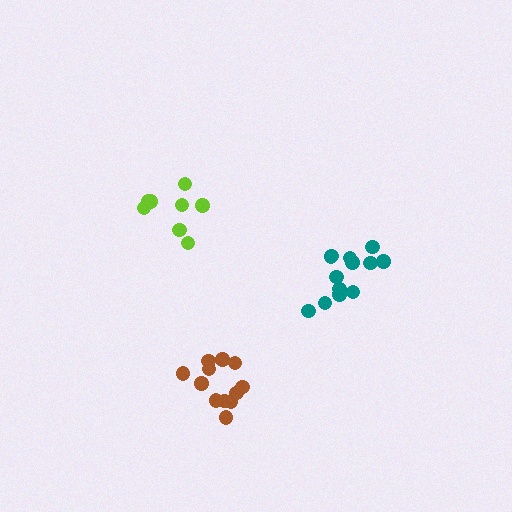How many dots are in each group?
Group 1: 13 dots, Group 2: 12 dots, Group 3: 8 dots (33 total).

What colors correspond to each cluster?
The clusters are colored: teal, brown, lime.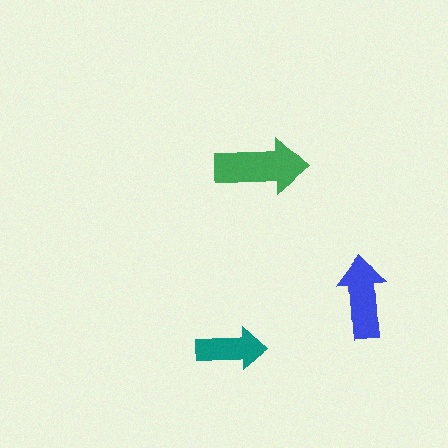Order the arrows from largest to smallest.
the green one, the blue one, the teal one.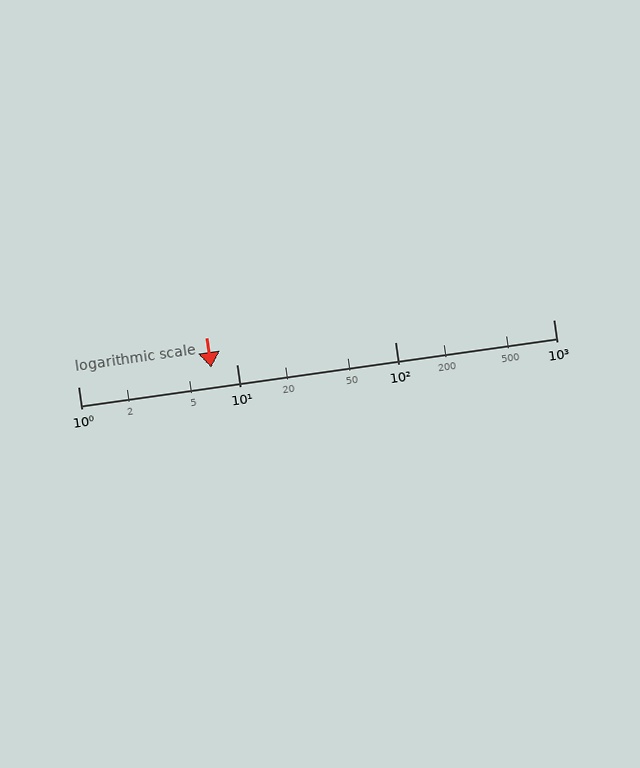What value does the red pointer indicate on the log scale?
The pointer indicates approximately 6.9.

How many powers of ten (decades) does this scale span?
The scale spans 3 decades, from 1 to 1000.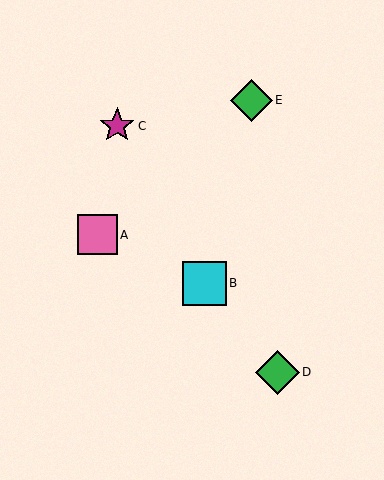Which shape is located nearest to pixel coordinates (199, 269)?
The cyan square (labeled B) at (204, 283) is nearest to that location.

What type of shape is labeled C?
Shape C is a magenta star.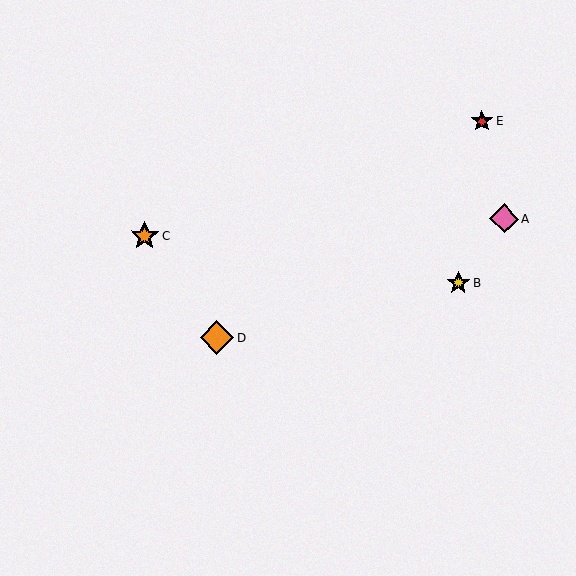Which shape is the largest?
The orange diamond (labeled D) is the largest.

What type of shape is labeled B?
Shape B is a yellow star.